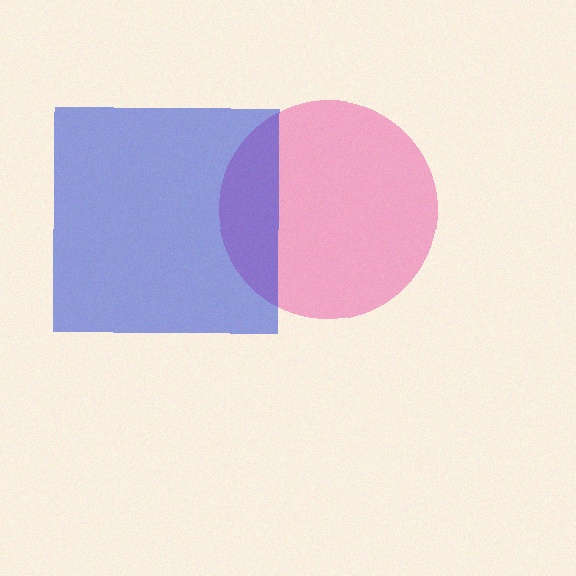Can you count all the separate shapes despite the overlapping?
Yes, there are 2 separate shapes.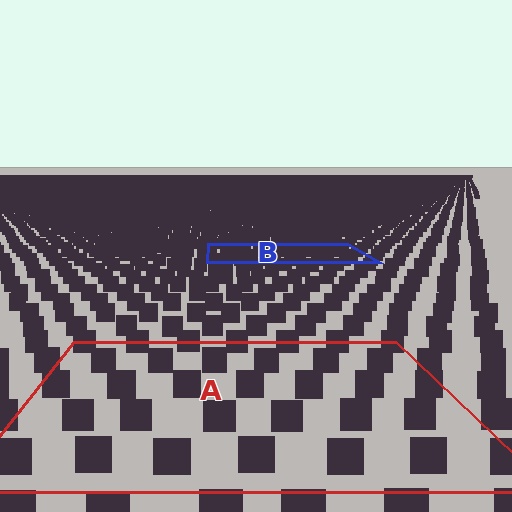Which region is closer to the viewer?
Region A is closer. The texture elements there are larger and more spread out.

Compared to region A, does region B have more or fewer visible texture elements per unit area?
Region B has more texture elements per unit area — they are packed more densely because it is farther away.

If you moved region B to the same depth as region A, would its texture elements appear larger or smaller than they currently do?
They would appear larger. At a closer depth, the same texture elements are projected at a bigger on-screen size.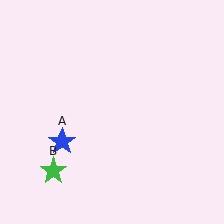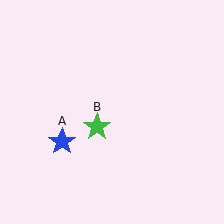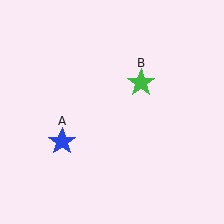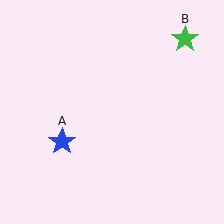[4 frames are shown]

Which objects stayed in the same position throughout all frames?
Blue star (object A) remained stationary.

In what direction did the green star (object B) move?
The green star (object B) moved up and to the right.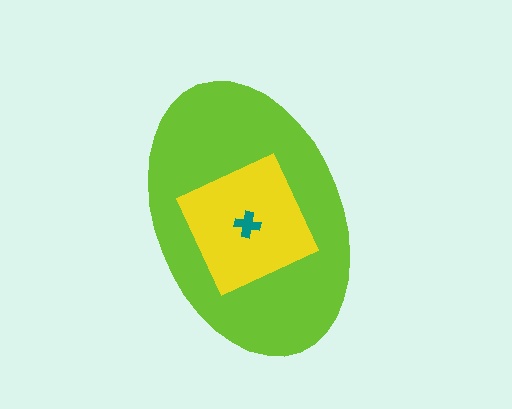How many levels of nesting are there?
3.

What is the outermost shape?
The lime ellipse.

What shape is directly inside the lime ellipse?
The yellow square.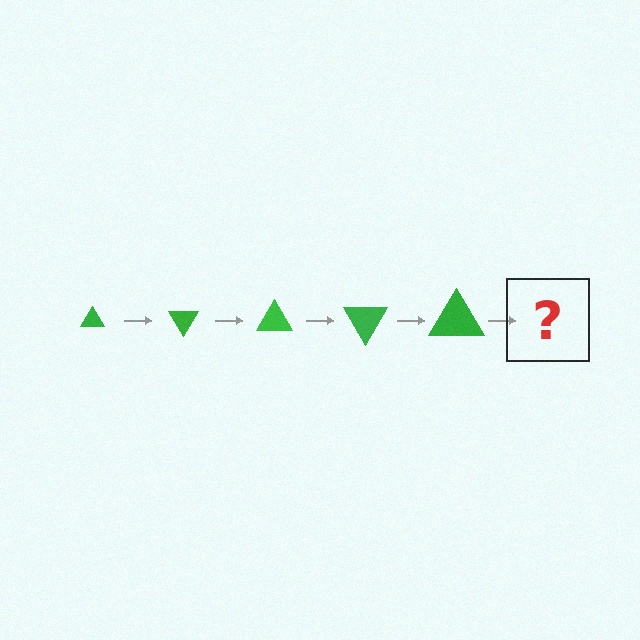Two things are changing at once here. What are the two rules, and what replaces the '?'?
The two rules are that the triangle grows larger each step and it rotates 60 degrees each step. The '?' should be a triangle, larger than the previous one and rotated 300 degrees from the start.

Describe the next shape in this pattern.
It should be a triangle, larger than the previous one and rotated 300 degrees from the start.